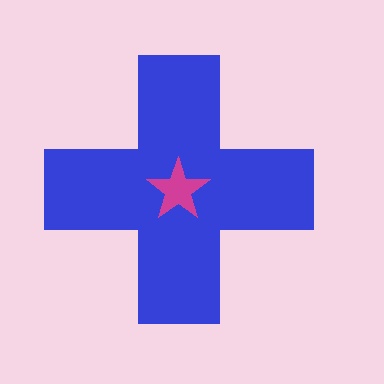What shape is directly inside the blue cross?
The magenta star.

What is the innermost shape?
The magenta star.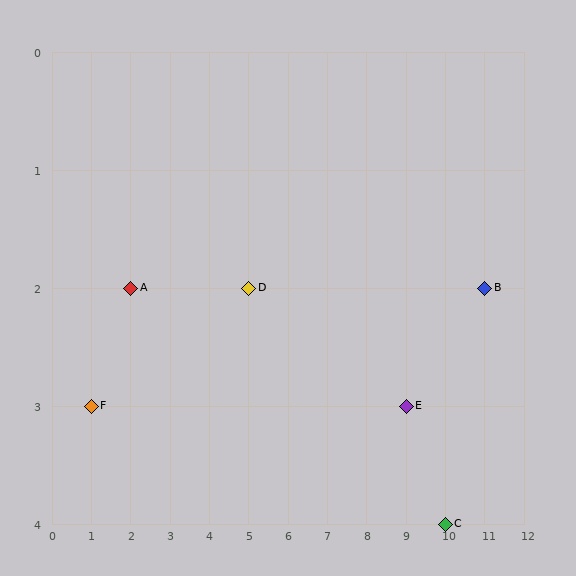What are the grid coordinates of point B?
Point B is at grid coordinates (11, 2).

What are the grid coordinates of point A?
Point A is at grid coordinates (2, 2).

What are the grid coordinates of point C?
Point C is at grid coordinates (10, 4).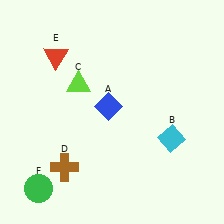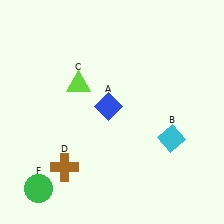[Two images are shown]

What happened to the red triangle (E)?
The red triangle (E) was removed in Image 2. It was in the top-left area of Image 1.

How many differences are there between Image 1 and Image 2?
There is 1 difference between the two images.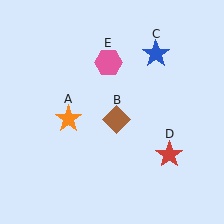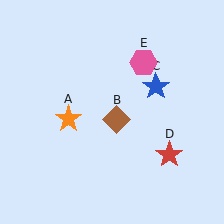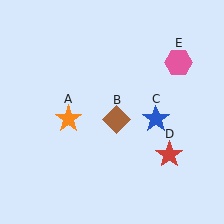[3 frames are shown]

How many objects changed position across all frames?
2 objects changed position: blue star (object C), pink hexagon (object E).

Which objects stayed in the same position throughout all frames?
Orange star (object A) and brown diamond (object B) and red star (object D) remained stationary.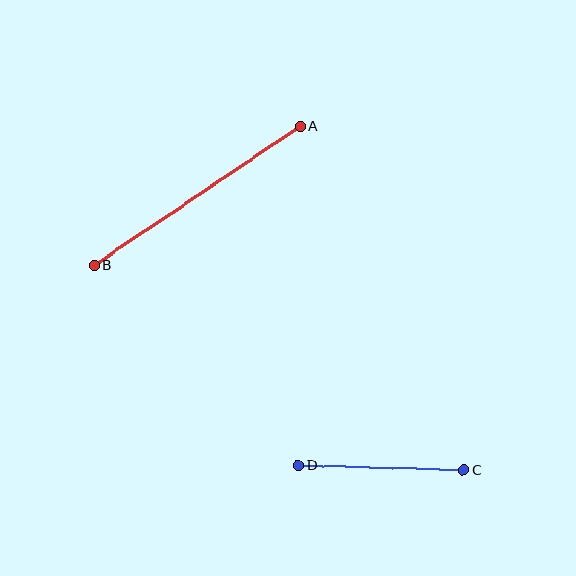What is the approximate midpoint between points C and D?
The midpoint is at approximately (381, 468) pixels.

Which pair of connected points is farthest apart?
Points A and B are farthest apart.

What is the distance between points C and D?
The distance is approximately 165 pixels.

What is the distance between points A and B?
The distance is approximately 249 pixels.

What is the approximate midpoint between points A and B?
The midpoint is at approximately (197, 196) pixels.